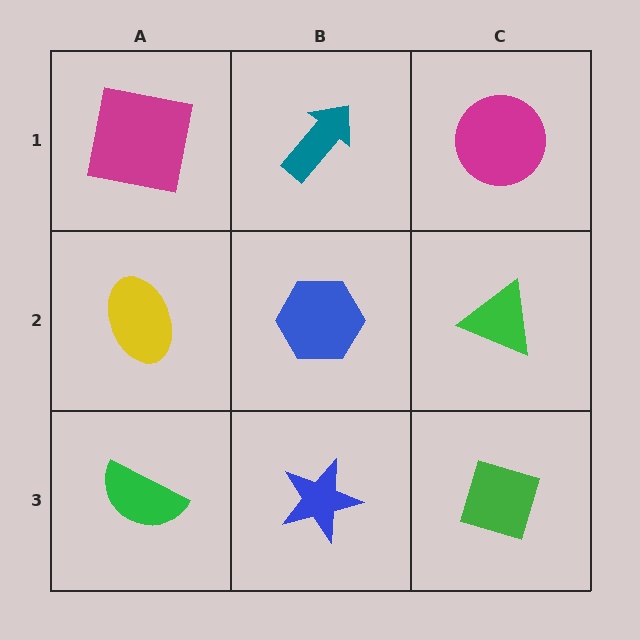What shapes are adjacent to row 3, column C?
A green triangle (row 2, column C), a blue star (row 3, column B).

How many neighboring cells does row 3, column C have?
2.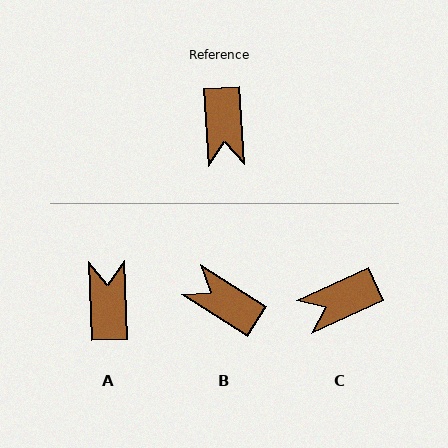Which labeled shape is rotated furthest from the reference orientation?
A, about 179 degrees away.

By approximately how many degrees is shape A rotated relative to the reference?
Approximately 179 degrees counter-clockwise.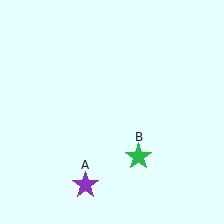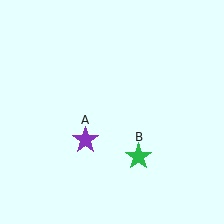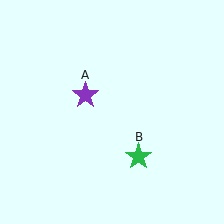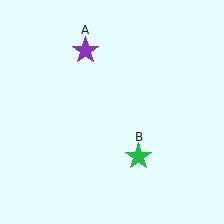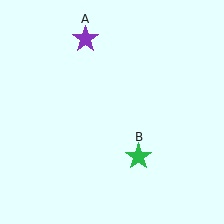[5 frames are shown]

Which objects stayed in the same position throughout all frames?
Green star (object B) remained stationary.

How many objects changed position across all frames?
1 object changed position: purple star (object A).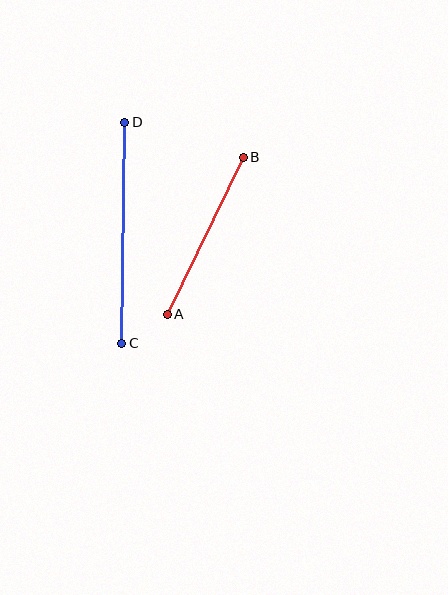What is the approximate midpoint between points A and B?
The midpoint is at approximately (205, 236) pixels.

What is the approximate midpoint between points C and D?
The midpoint is at approximately (123, 233) pixels.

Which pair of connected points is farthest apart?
Points C and D are farthest apart.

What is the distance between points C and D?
The distance is approximately 221 pixels.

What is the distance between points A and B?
The distance is approximately 174 pixels.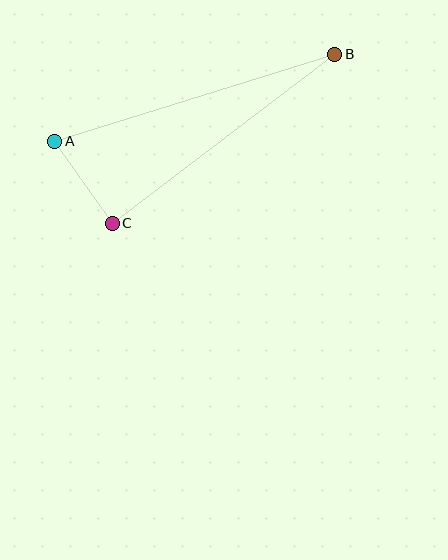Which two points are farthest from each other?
Points A and B are farthest from each other.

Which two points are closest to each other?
Points A and C are closest to each other.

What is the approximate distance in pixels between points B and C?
The distance between B and C is approximately 279 pixels.